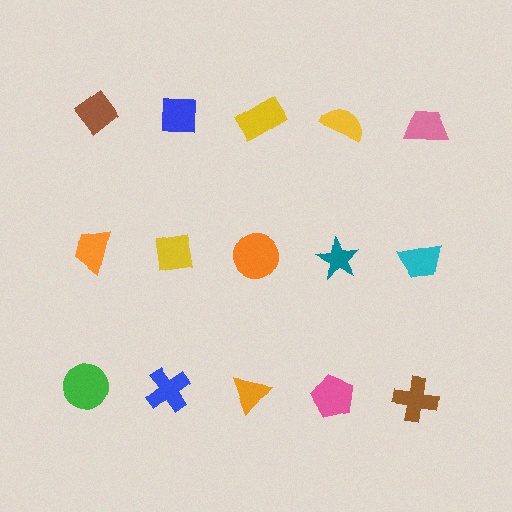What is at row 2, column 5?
A cyan trapezoid.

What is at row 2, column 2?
A yellow square.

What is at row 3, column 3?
An orange triangle.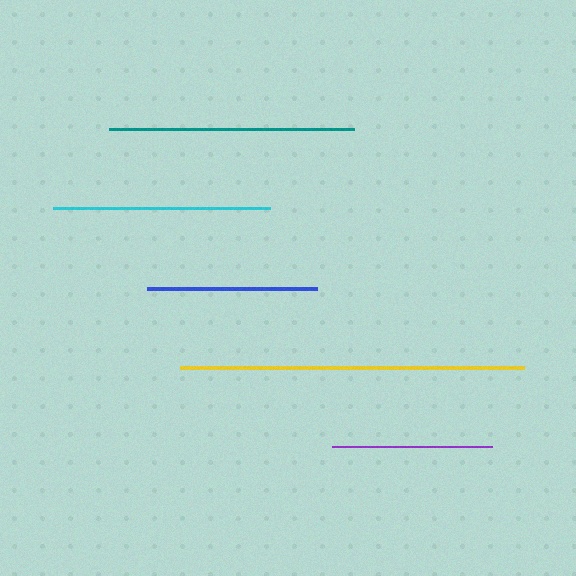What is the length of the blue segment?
The blue segment is approximately 170 pixels long.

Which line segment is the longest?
The yellow line is the longest at approximately 344 pixels.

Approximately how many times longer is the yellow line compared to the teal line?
The yellow line is approximately 1.4 times the length of the teal line.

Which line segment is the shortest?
The purple line is the shortest at approximately 161 pixels.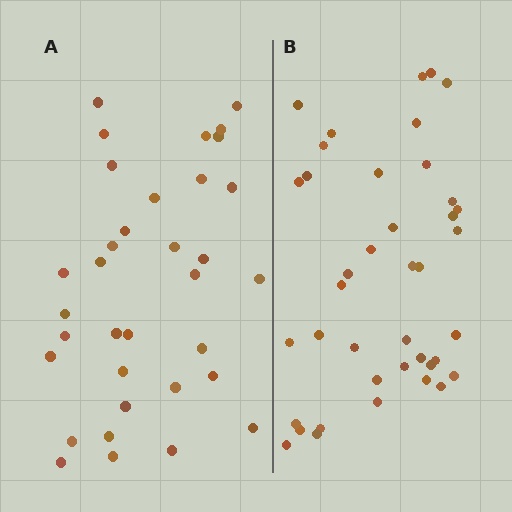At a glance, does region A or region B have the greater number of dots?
Region B (the right region) has more dots.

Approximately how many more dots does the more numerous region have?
Region B has about 6 more dots than region A.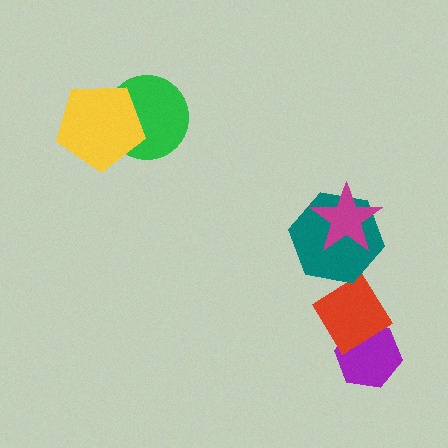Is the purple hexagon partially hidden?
Yes, it is partially covered by another shape.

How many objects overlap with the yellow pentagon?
1 object overlaps with the yellow pentagon.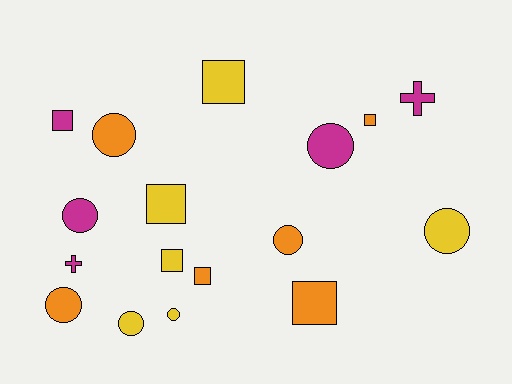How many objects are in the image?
There are 17 objects.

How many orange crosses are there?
There are no orange crosses.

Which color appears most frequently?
Orange, with 6 objects.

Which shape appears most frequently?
Circle, with 8 objects.